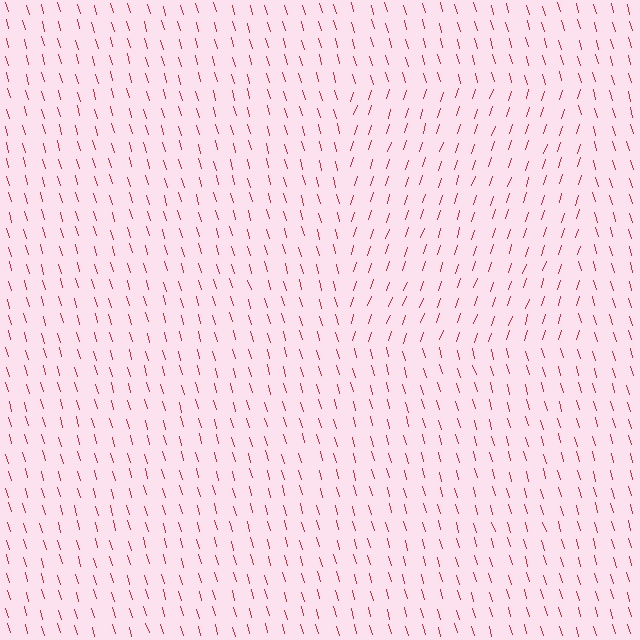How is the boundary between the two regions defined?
The boundary is defined purely by a change in line orientation (approximately 35 degrees difference). All lines are the same color and thickness.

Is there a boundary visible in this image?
Yes, there is a texture boundary formed by a change in line orientation.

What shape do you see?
I see a rectangle.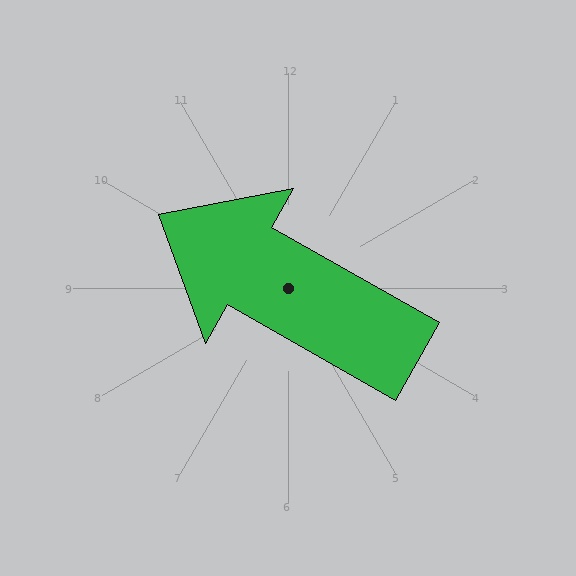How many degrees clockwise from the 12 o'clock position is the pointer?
Approximately 300 degrees.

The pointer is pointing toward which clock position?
Roughly 10 o'clock.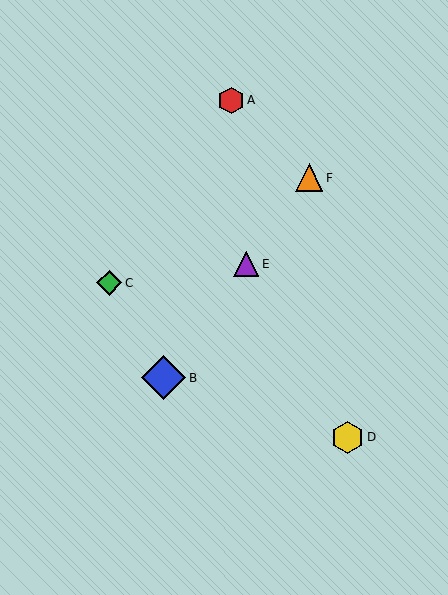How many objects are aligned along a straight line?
3 objects (B, E, F) are aligned along a straight line.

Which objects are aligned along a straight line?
Objects B, E, F are aligned along a straight line.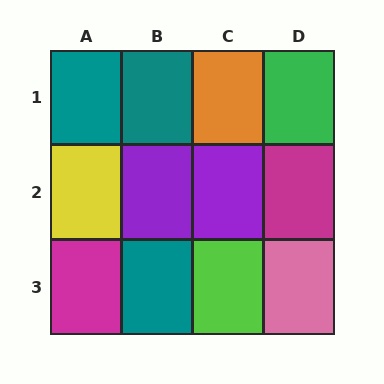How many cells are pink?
1 cell is pink.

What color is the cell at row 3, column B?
Teal.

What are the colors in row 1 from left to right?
Teal, teal, orange, green.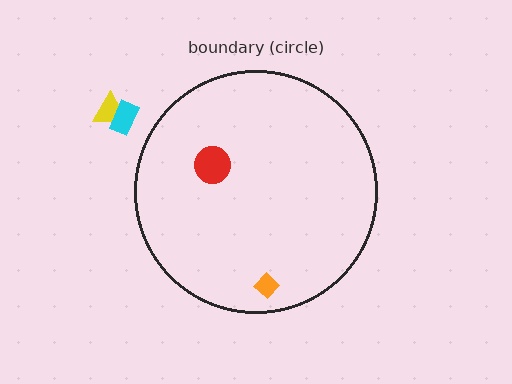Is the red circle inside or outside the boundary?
Inside.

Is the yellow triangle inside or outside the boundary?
Outside.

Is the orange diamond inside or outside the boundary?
Inside.